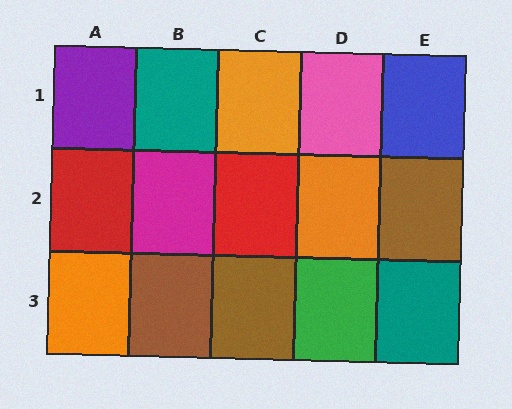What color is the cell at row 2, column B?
Magenta.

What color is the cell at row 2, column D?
Orange.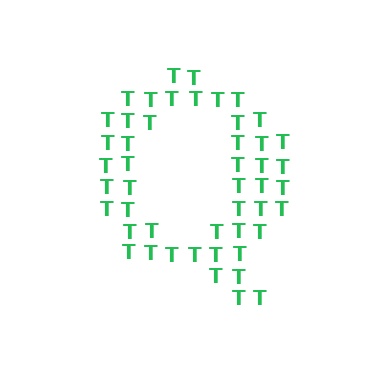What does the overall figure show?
The overall figure shows the letter Q.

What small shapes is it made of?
It is made of small letter T's.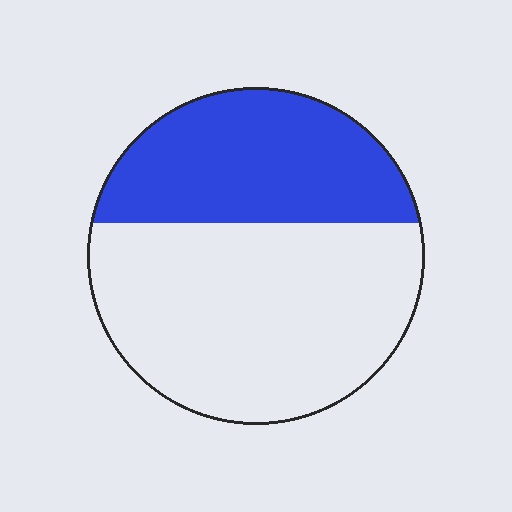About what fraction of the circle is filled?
About three eighths (3/8).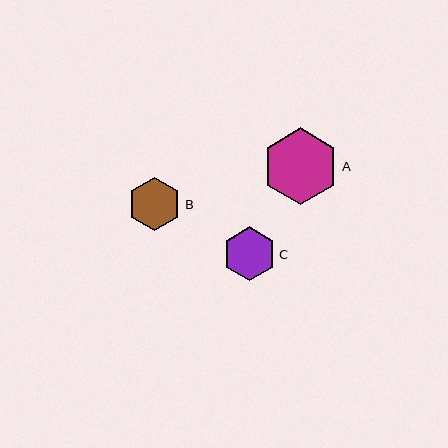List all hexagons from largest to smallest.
From largest to smallest: A, B, C.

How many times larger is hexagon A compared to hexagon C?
Hexagon A is approximately 1.4 times the size of hexagon C.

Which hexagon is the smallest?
Hexagon C is the smallest with a size of approximately 54 pixels.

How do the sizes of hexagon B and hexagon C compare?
Hexagon B and hexagon C are approximately the same size.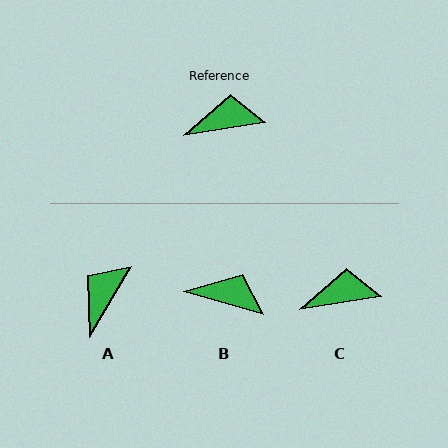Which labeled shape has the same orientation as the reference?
C.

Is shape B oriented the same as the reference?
No, it is off by about 24 degrees.